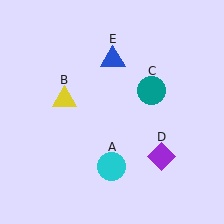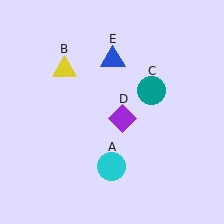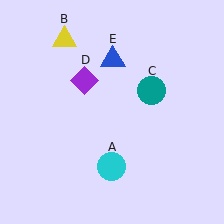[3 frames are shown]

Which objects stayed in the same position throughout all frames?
Cyan circle (object A) and teal circle (object C) and blue triangle (object E) remained stationary.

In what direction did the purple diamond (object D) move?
The purple diamond (object D) moved up and to the left.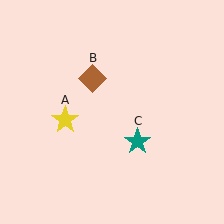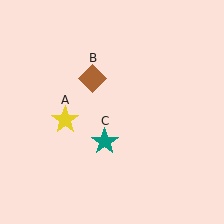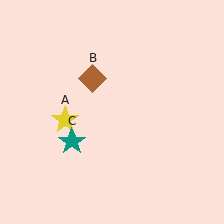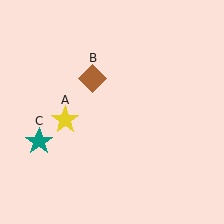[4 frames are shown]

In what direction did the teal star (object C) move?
The teal star (object C) moved left.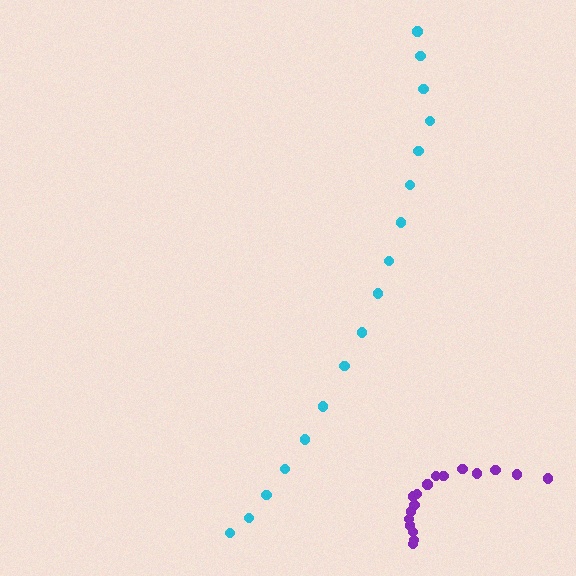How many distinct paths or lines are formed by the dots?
There are 2 distinct paths.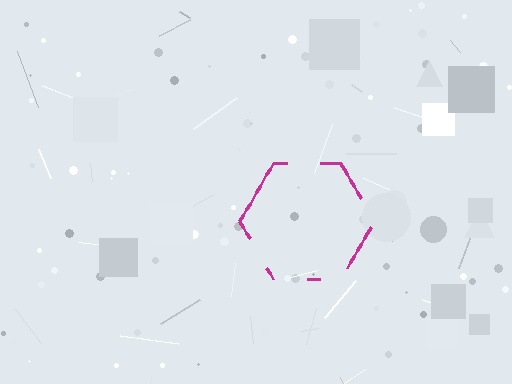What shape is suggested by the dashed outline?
The dashed outline suggests a hexagon.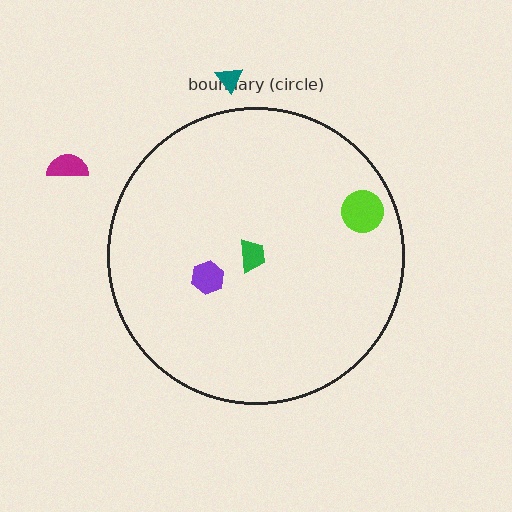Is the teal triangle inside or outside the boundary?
Outside.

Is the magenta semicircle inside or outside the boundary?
Outside.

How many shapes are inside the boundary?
3 inside, 2 outside.